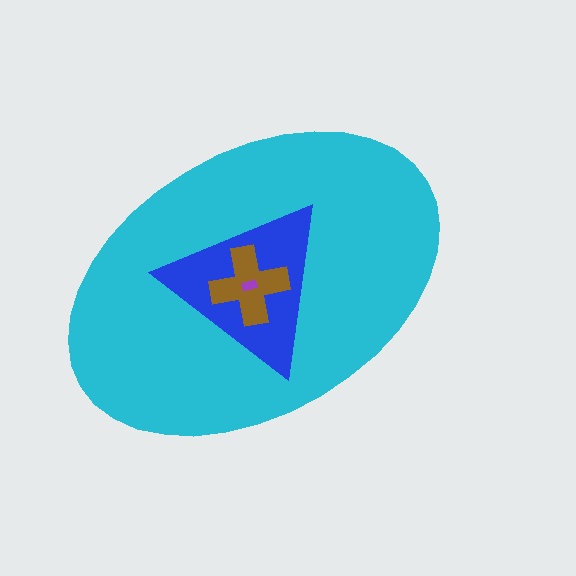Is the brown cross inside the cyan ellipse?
Yes.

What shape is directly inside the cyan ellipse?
The blue triangle.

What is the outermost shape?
The cyan ellipse.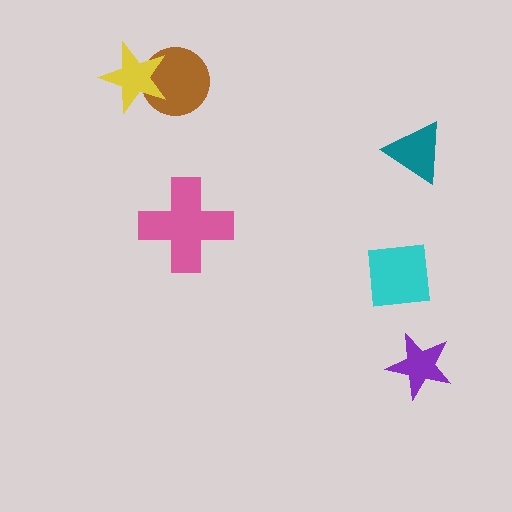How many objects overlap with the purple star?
0 objects overlap with the purple star.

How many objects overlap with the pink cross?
0 objects overlap with the pink cross.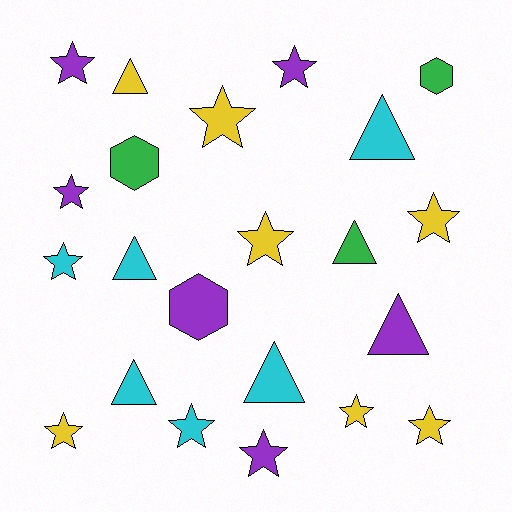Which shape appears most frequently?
Star, with 12 objects.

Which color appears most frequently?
Yellow, with 7 objects.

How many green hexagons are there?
There are 2 green hexagons.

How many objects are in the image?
There are 22 objects.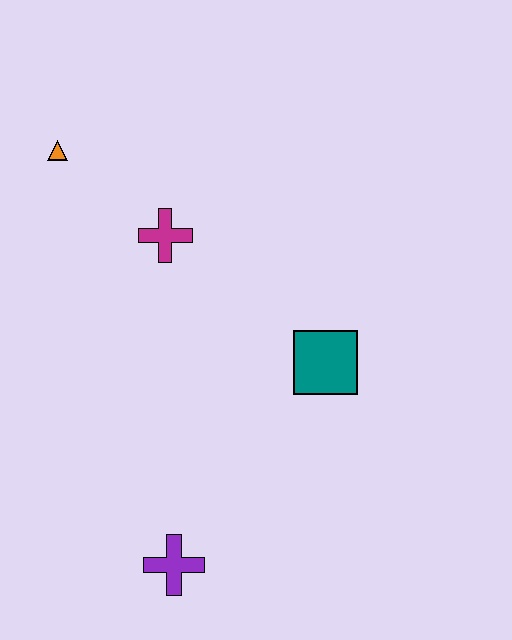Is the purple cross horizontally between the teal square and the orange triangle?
Yes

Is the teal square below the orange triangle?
Yes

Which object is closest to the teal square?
The magenta cross is closest to the teal square.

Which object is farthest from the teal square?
The orange triangle is farthest from the teal square.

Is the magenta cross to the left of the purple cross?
Yes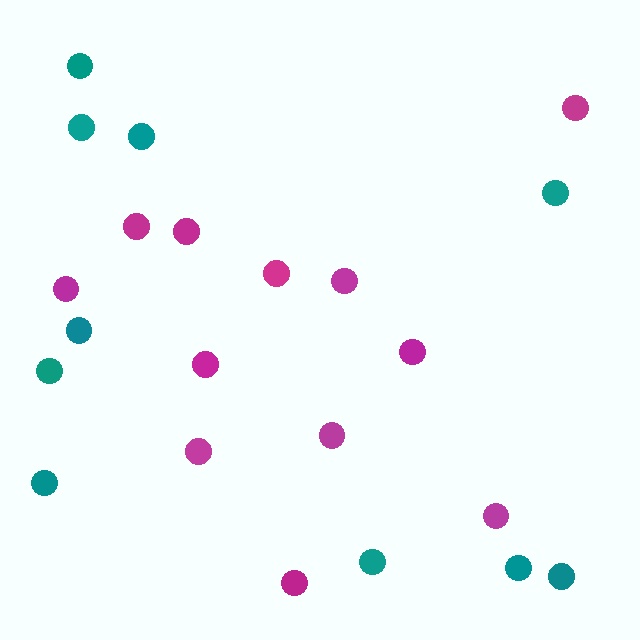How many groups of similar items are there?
There are 2 groups: one group of magenta circles (12) and one group of teal circles (10).